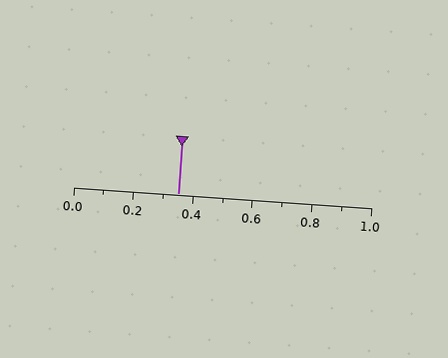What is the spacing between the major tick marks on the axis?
The major ticks are spaced 0.2 apart.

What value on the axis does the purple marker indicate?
The marker indicates approximately 0.35.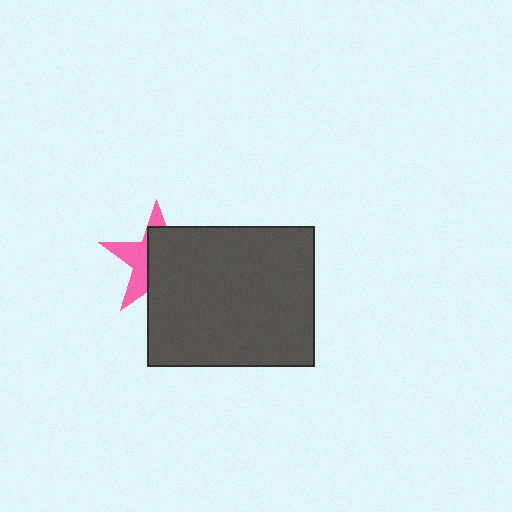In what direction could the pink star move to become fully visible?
The pink star could move left. That would shift it out from behind the dark gray rectangle entirely.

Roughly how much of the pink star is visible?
A small part of it is visible (roughly 40%).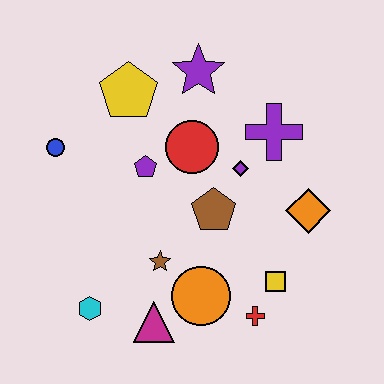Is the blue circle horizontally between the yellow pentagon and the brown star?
No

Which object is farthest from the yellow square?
The blue circle is farthest from the yellow square.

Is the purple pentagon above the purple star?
No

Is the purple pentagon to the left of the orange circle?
Yes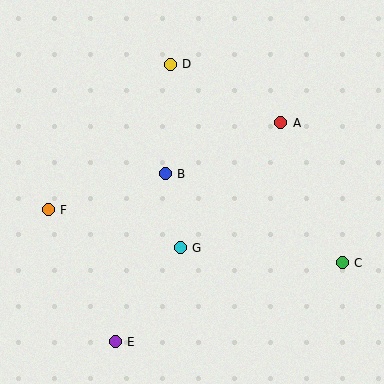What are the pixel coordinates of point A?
Point A is at (281, 123).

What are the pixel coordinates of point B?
Point B is at (165, 174).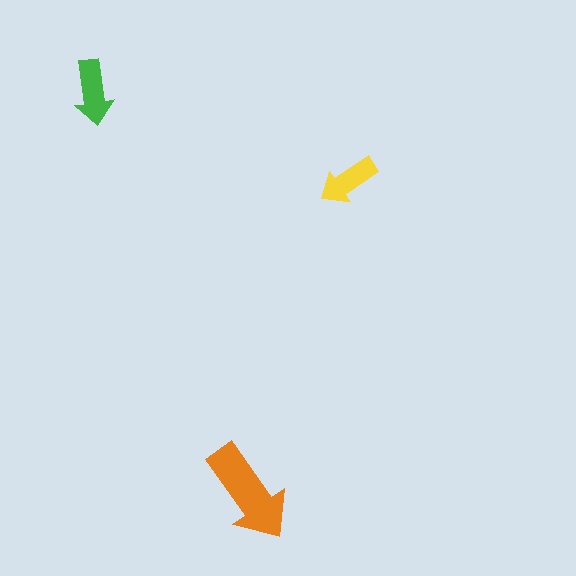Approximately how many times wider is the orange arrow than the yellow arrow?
About 1.5 times wider.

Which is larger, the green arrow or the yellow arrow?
The green one.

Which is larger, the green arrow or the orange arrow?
The orange one.